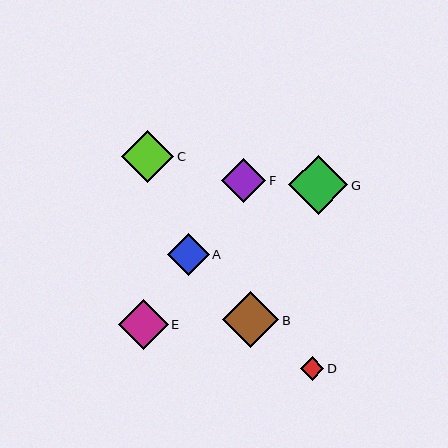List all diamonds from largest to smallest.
From largest to smallest: G, B, C, E, F, A, D.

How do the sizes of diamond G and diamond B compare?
Diamond G and diamond B are approximately the same size.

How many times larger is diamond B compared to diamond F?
Diamond B is approximately 1.3 times the size of diamond F.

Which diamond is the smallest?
Diamond D is the smallest with a size of approximately 23 pixels.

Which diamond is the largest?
Diamond G is the largest with a size of approximately 59 pixels.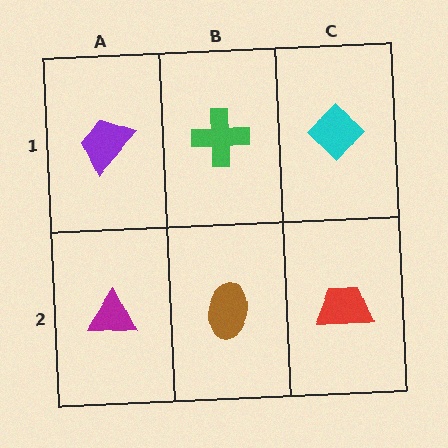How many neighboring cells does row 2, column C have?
2.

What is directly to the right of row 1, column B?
A cyan diamond.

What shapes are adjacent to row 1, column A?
A magenta triangle (row 2, column A), a green cross (row 1, column B).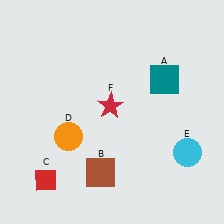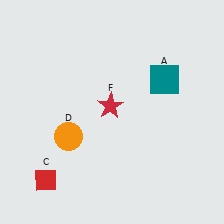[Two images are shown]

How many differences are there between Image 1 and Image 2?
There are 2 differences between the two images.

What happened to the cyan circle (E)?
The cyan circle (E) was removed in Image 2. It was in the bottom-right area of Image 1.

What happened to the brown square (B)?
The brown square (B) was removed in Image 2. It was in the bottom-left area of Image 1.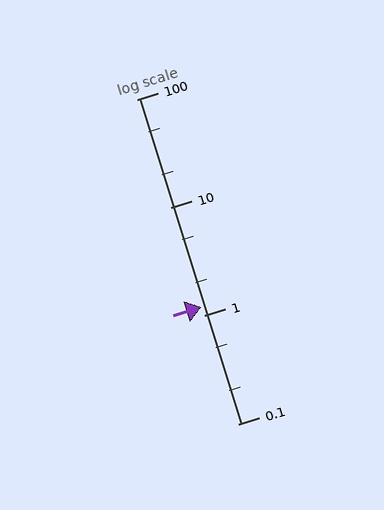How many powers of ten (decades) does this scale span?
The scale spans 3 decades, from 0.1 to 100.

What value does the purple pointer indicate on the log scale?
The pointer indicates approximately 1.2.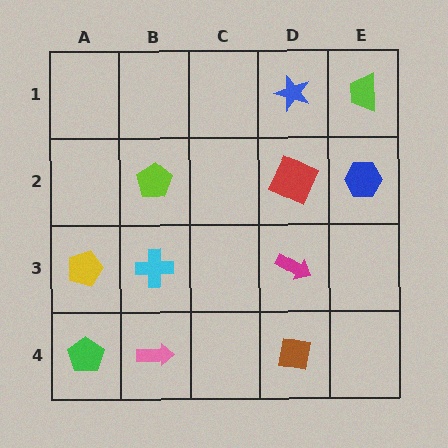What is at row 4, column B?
A pink arrow.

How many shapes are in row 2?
3 shapes.